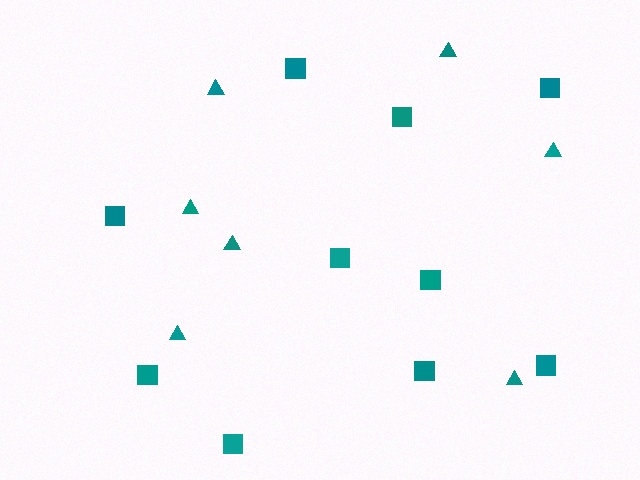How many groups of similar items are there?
There are 2 groups: one group of squares (10) and one group of triangles (7).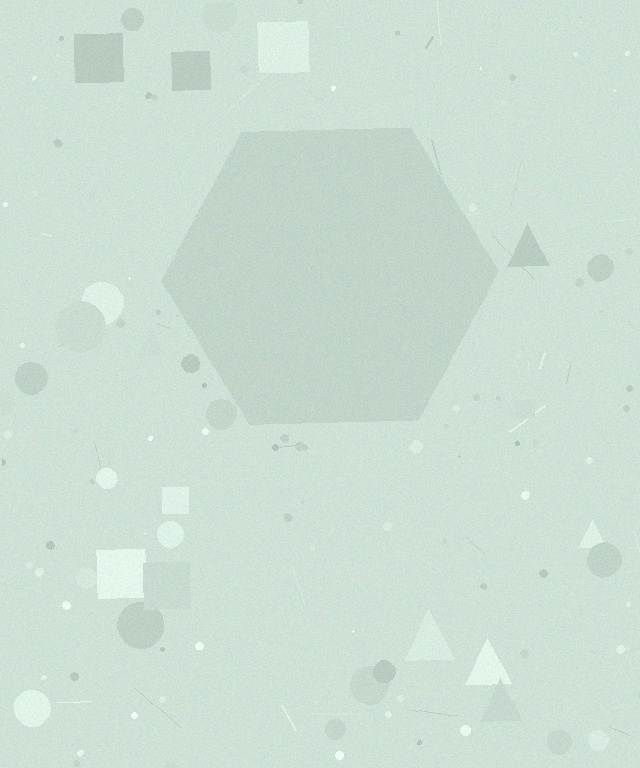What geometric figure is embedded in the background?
A hexagon is embedded in the background.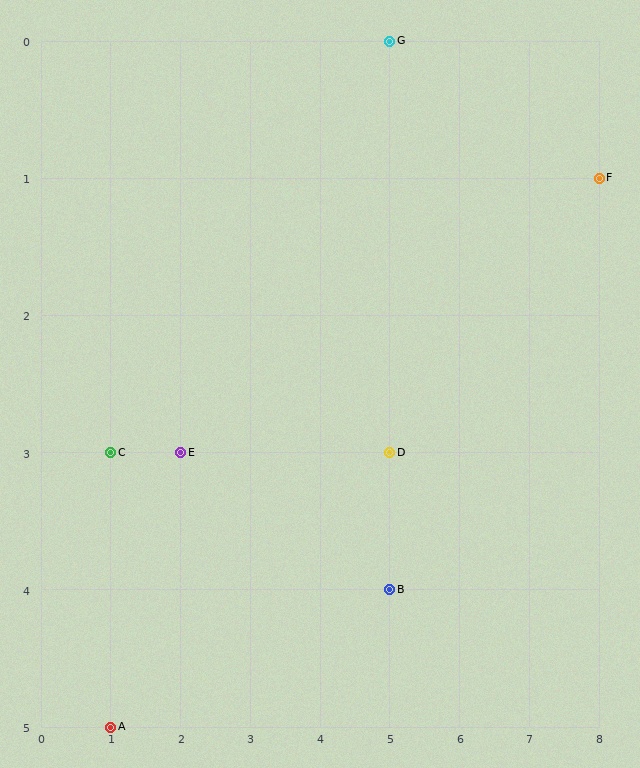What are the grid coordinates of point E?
Point E is at grid coordinates (2, 3).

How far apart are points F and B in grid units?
Points F and B are 3 columns and 3 rows apart (about 4.2 grid units diagonally).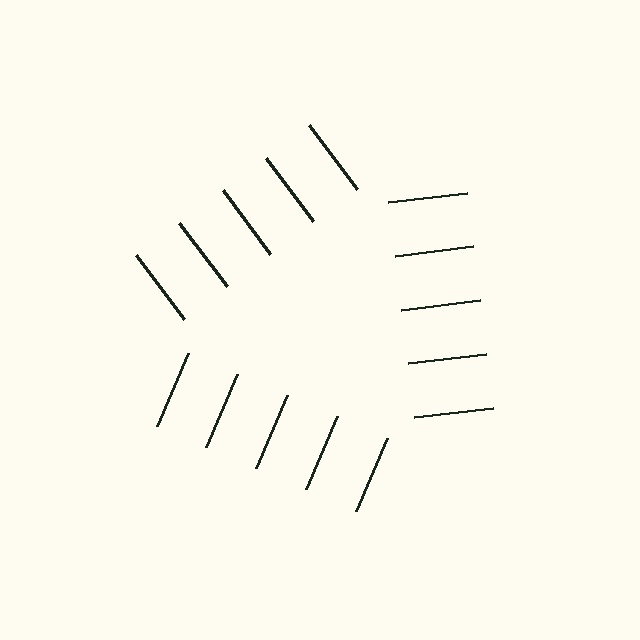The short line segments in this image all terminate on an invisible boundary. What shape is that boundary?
An illusory triangle — the line segments terminate on its edges but no continuous stroke is drawn.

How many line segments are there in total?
15 — 5 along each of the 3 edges.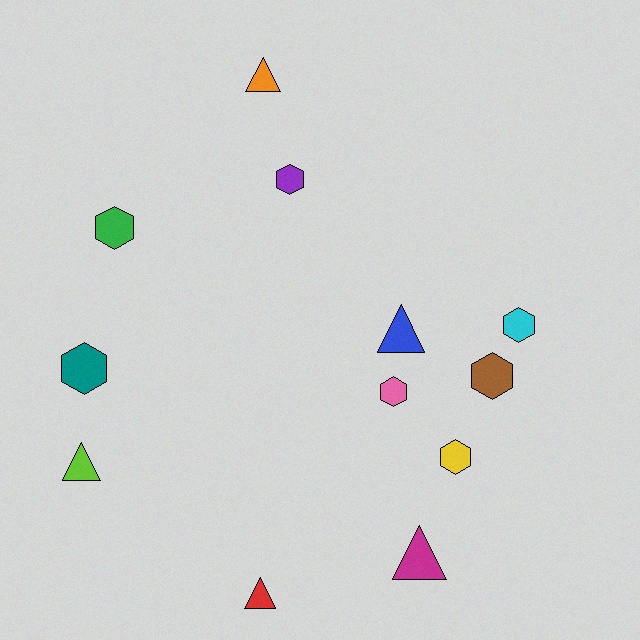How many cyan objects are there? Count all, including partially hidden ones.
There is 1 cyan object.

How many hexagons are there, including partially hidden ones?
There are 7 hexagons.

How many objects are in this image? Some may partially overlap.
There are 12 objects.